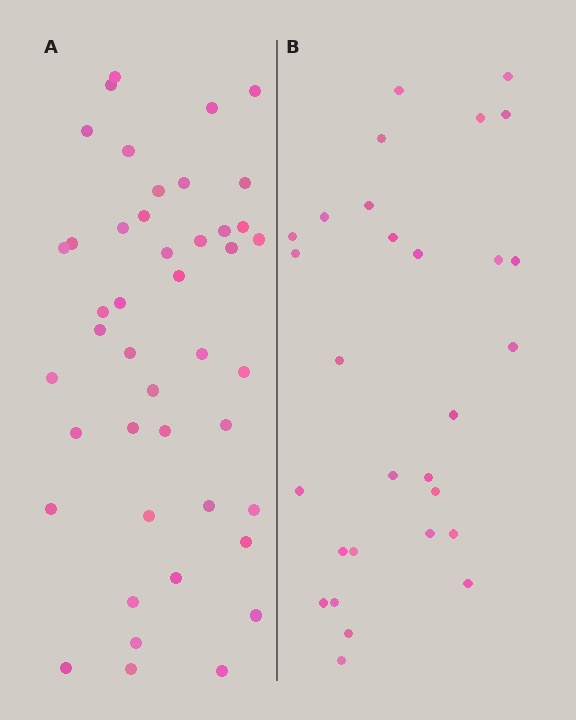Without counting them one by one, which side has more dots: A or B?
Region A (the left region) has more dots.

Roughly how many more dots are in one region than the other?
Region A has approximately 15 more dots than region B.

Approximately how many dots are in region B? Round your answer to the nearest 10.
About 30 dots. (The exact count is 29, which rounds to 30.)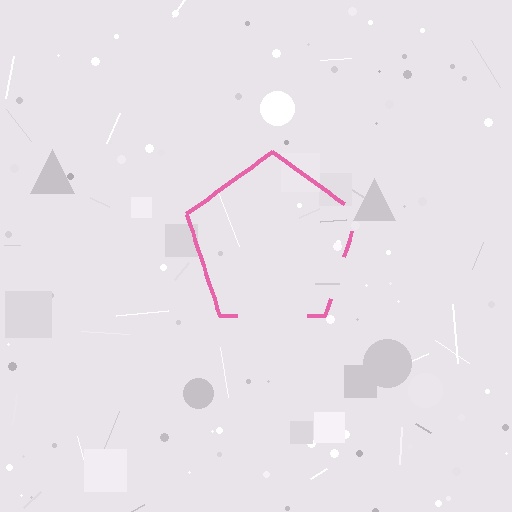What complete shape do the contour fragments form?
The contour fragments form a pentagon.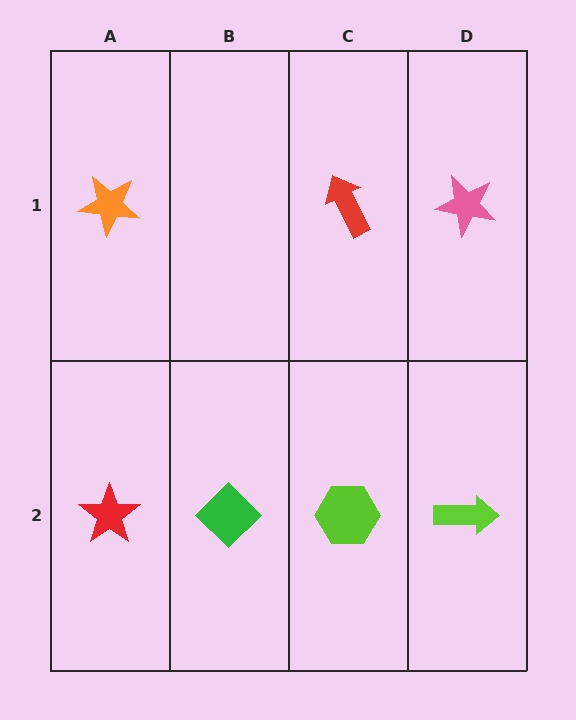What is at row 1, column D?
A pink star.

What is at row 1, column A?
An orange star.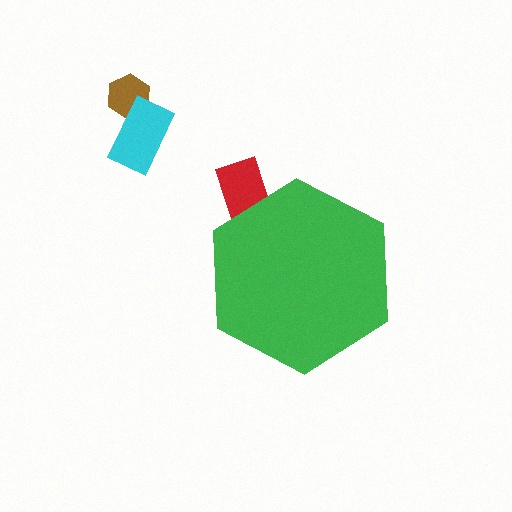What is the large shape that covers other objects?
A green hexagon.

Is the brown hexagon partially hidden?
No, the brown hexagon is fully visible.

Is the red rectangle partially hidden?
Yes, the red rectangle is partially hidden behind the green hexagon.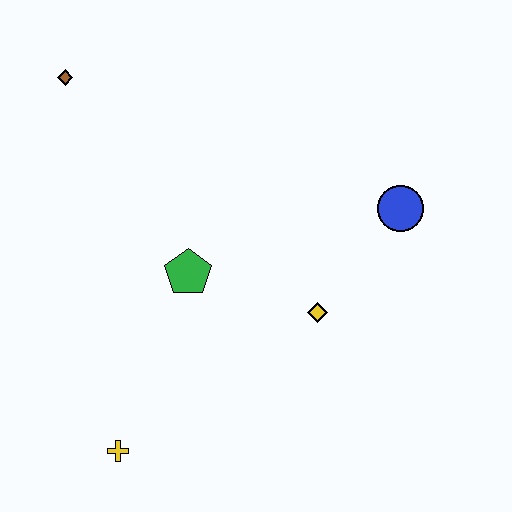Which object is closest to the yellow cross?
The green pentagon is closest to the yellow cross.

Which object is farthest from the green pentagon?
The brown diamond is farthest from the green pentagon.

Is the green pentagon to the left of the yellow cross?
No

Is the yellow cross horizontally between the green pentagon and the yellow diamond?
No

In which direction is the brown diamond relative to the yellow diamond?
The brown diamond is to the left of the yellow diamond.